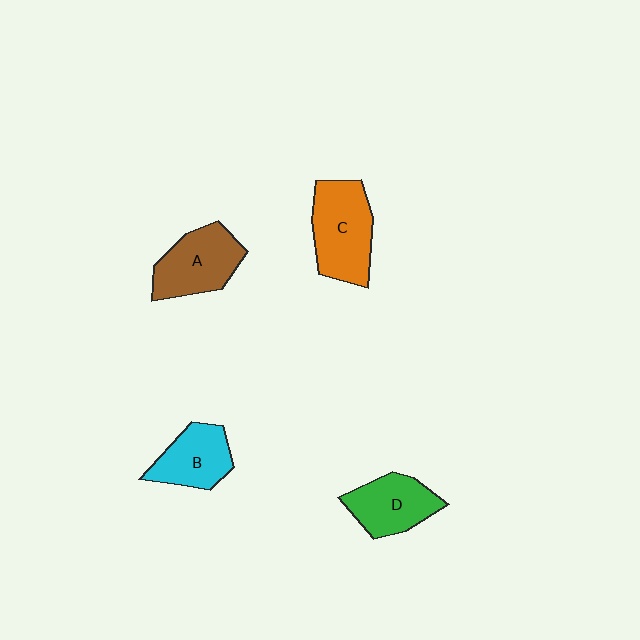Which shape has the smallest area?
Shape B (cyan).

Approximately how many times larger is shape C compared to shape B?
Approximately 1.4 times.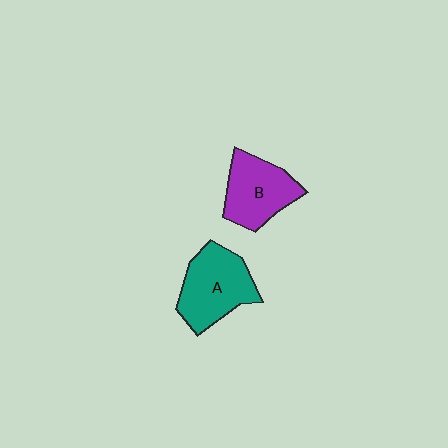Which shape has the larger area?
Shape A (teal).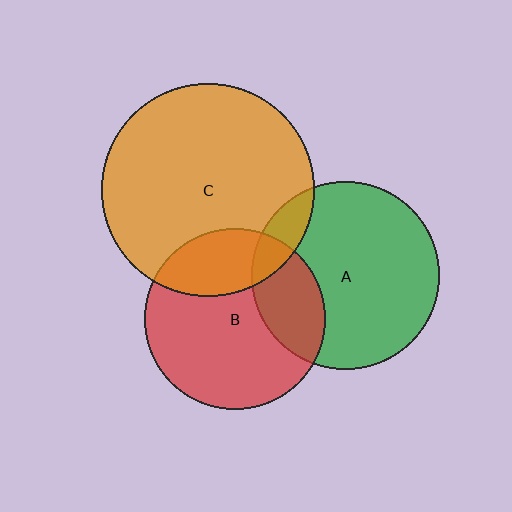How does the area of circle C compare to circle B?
Approximately 1.4 times.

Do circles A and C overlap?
Yes.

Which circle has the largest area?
Circle C (orange).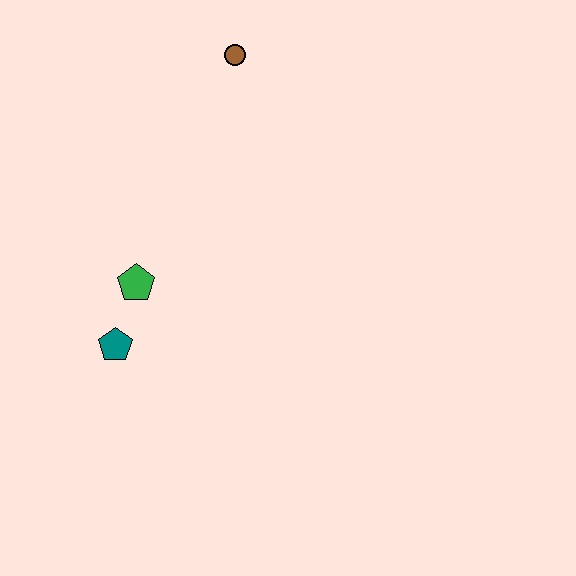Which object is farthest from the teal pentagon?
The brown circle is farthest from the teal pentagon.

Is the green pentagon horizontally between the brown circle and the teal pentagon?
Yes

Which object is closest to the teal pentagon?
The green pentagon is closest to the teal pentagon.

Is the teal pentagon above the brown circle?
No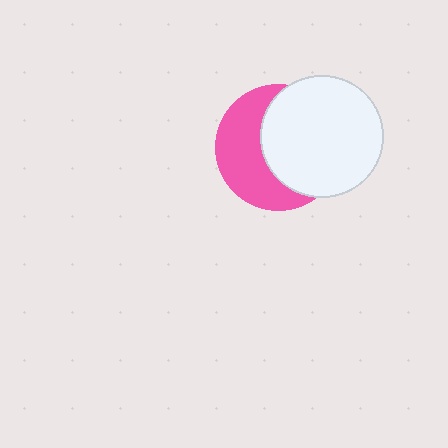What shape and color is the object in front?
The object in front is a white circle.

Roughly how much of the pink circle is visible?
About half of it is visible (roughly 46%).